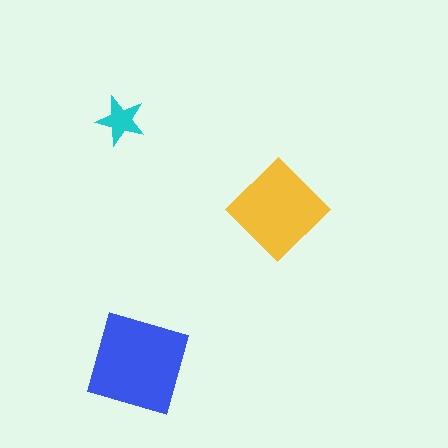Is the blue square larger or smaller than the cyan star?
Larger.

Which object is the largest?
The blue square.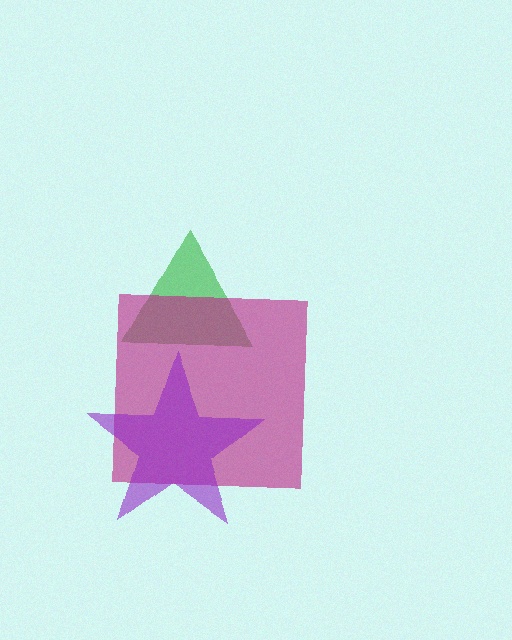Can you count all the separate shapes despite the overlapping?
Yes, there are 3 separate shapes.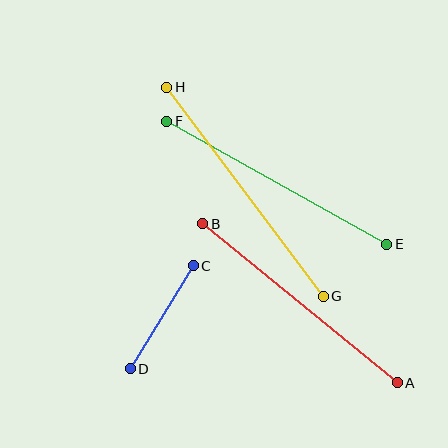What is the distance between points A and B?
The distance is approximately 251 pixels.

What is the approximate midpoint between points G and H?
The midpoint is at approximately (245, 192) pixels.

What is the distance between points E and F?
The distance is approximately 252 pixels.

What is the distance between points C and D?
The distance is approximately 121 pixels.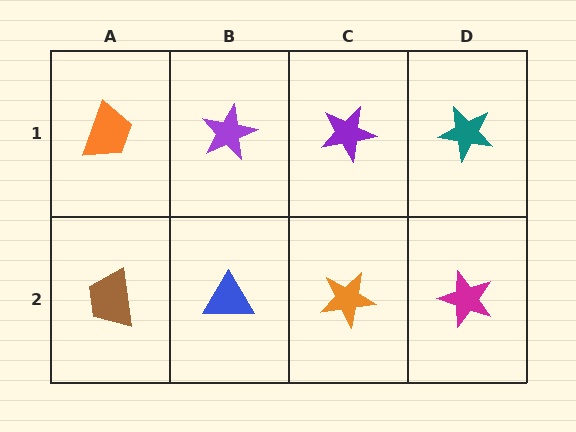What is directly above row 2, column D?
A teal star.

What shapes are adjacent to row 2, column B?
A purple star (row 1, column B), a brown trapezoid (row 2, column A), an orange star (row 2, column C).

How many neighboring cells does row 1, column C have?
3.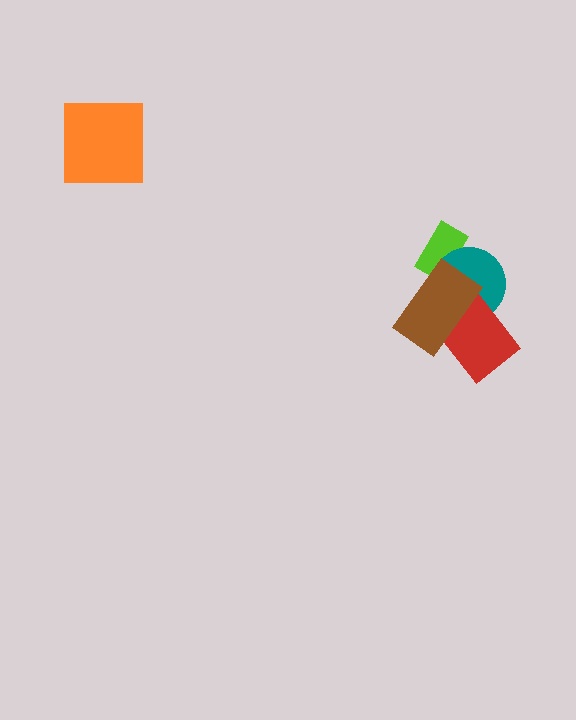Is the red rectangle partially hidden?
Yes, it is partially covered by another shape.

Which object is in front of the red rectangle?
The brown rectangle is in front of the red rectangle.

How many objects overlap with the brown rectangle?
3 objects overlap with the brown rectangle.